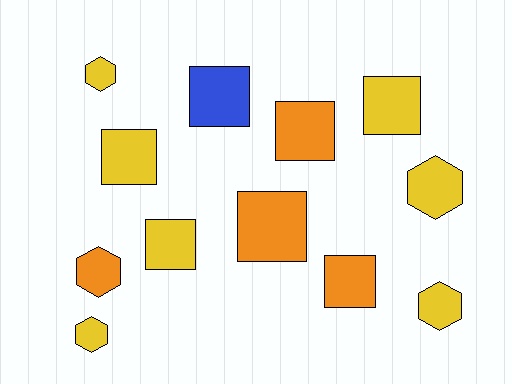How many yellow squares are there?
There are 3 yellow squares.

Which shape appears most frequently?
Square, with 7 objects.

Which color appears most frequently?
Yellow, with 7 objects.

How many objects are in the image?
There are 12 objects.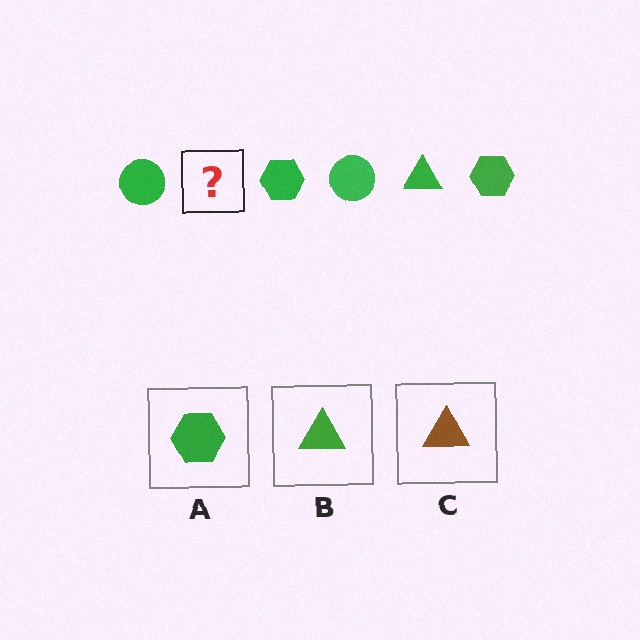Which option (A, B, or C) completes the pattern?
B.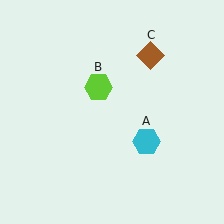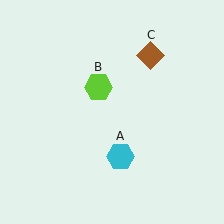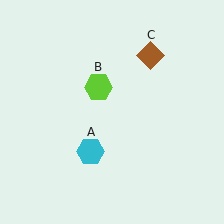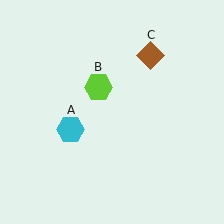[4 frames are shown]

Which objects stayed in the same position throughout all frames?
Lime hexagon (object B) and brown diamond (object C) remained stationary.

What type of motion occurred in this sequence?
The cyan hexagon (object A) rotated clockwise around the center of the scene.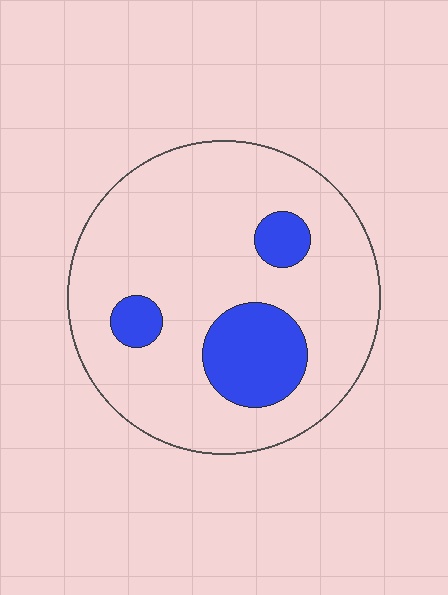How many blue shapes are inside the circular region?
3.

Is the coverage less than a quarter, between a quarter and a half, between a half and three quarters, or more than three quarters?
Less than a quarter.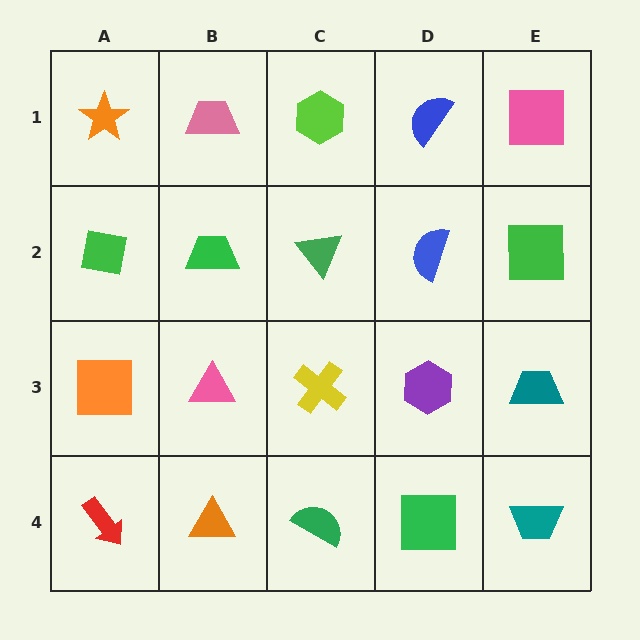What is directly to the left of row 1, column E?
A blue semicircle.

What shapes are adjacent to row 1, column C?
A green triangle (row 2, column C), a pink trapezoid (row 1, column B), a blue semicircle (row 1, column D).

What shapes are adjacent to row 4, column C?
A yellow cross (row 3, column C), an orange triangle (row 4, column B), a green square (row 4, column D).